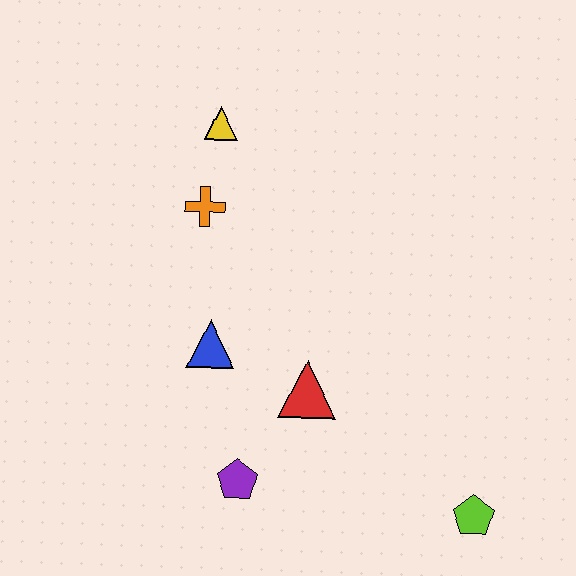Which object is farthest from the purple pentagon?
The yellow triangle is farthest from the purple pentagon.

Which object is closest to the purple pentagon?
The red triangle is closest to the purple pentagon.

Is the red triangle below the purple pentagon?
No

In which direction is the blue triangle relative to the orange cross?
The blue triangle is below the orange cross.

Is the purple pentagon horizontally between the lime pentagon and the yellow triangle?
Yes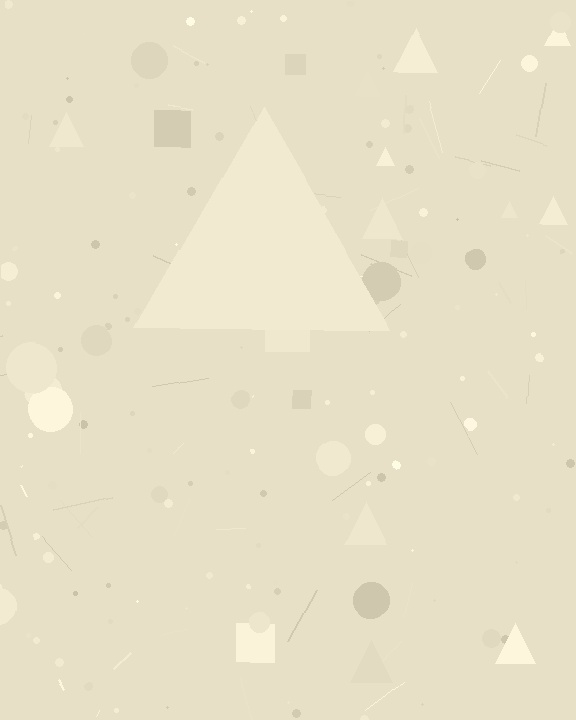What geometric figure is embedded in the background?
A triangle is embedded in the background.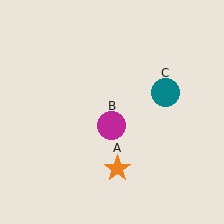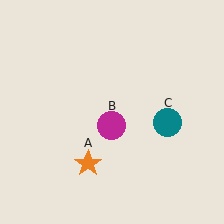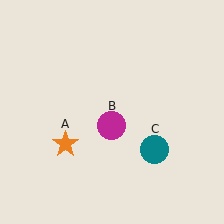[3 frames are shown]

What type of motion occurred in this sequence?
The orange star (object A), teal circle (object C) rotated clockwise around the center of the scene.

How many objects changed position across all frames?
2 objects changed position: orange star (object A), teal circle (object C).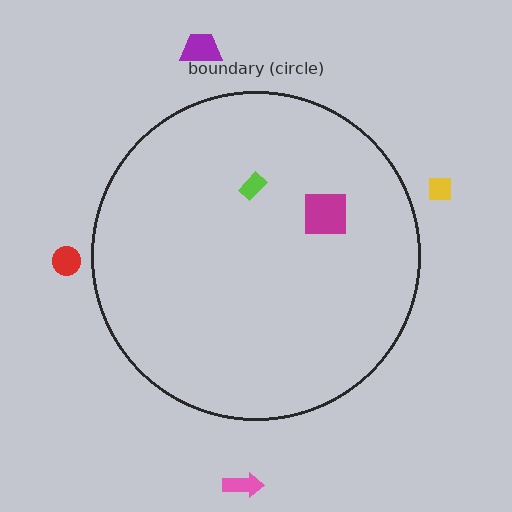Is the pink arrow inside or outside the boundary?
Outside.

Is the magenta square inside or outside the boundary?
Inside.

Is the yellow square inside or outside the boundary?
Outside.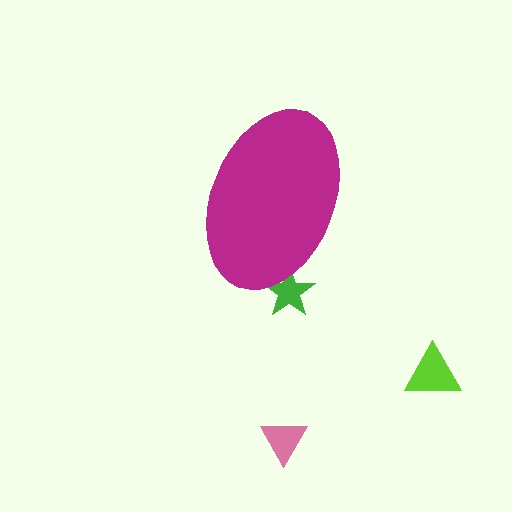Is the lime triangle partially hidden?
No, the lime triangle is fully visible.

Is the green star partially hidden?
Yes, the green star is partially hidden behind the magenta ellipse.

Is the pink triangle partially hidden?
No, the pink triangle is fully visible.